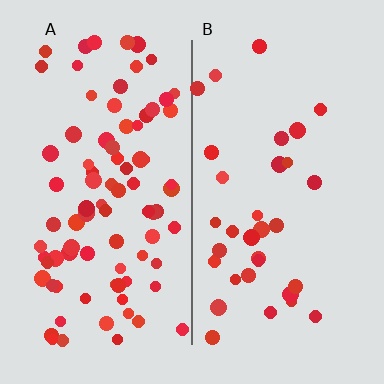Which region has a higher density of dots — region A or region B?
A (the left).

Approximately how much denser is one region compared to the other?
Approximately 2.6× — region A over region B.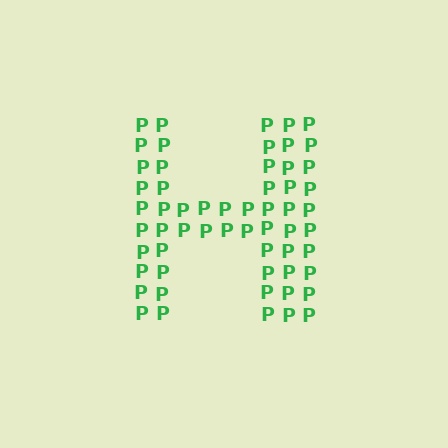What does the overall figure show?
The overall figure shows the letter H.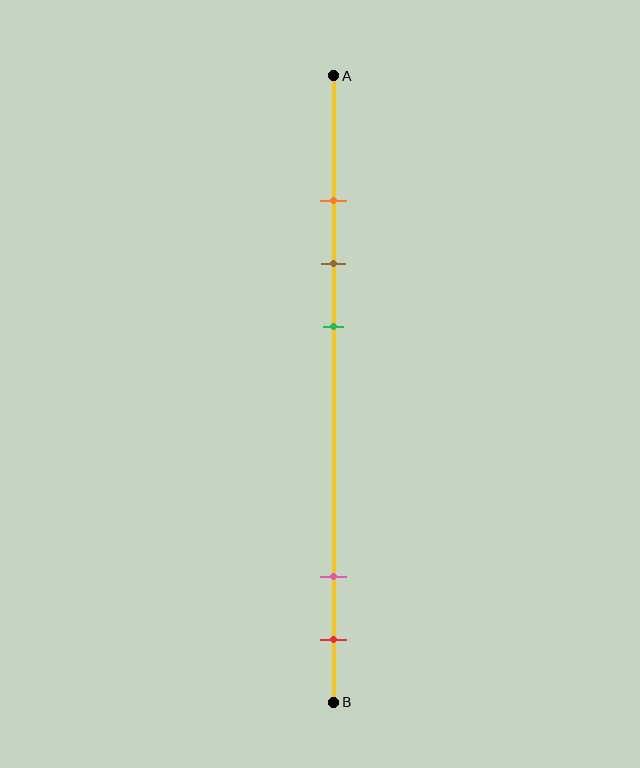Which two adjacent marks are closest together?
The orange and brown marks are the closest adjacent pair.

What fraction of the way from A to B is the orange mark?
The orange mark is approximately 20% (0.2) of the way from A to B.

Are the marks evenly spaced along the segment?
No, the marks are not evenly spaced.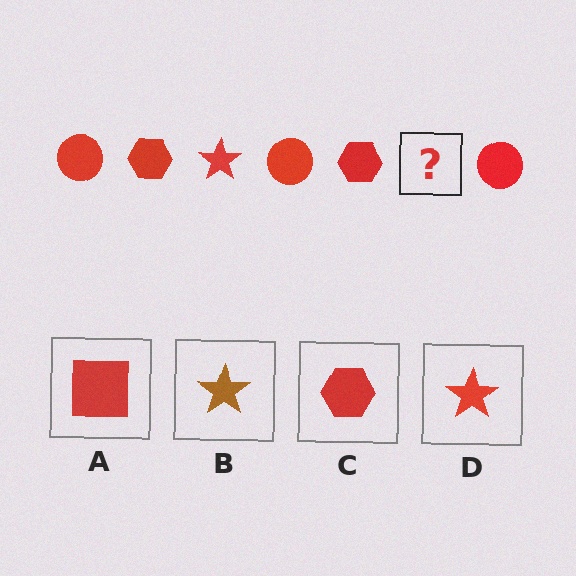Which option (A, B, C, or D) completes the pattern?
D.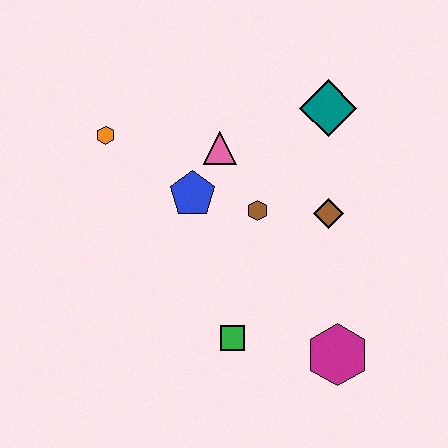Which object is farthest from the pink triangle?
The magenta hexagon is farthest from the pink triangle.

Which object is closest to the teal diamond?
The brown diamond is closest to the teal diamond.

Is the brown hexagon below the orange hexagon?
Yes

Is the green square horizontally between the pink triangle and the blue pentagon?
No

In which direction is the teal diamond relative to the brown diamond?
The teal diamond is above the brown diamond.